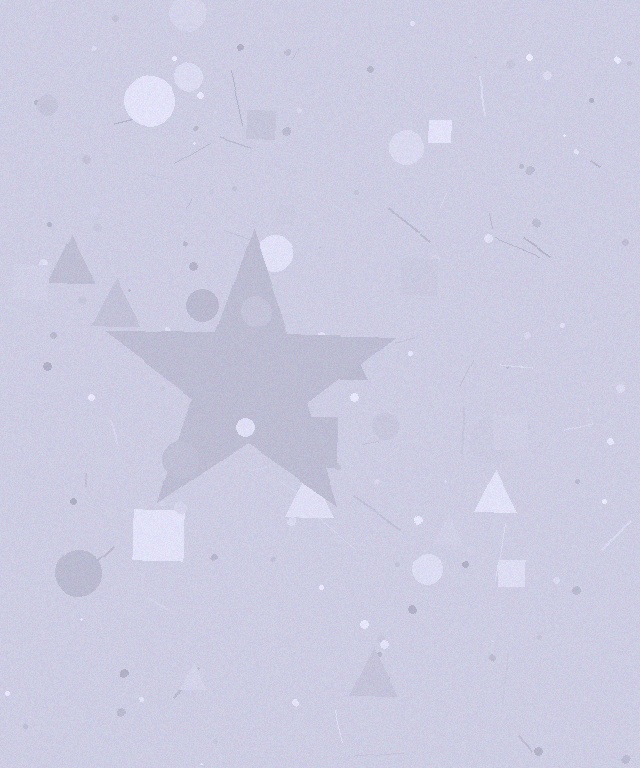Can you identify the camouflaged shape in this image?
The camouflaged shape is a star.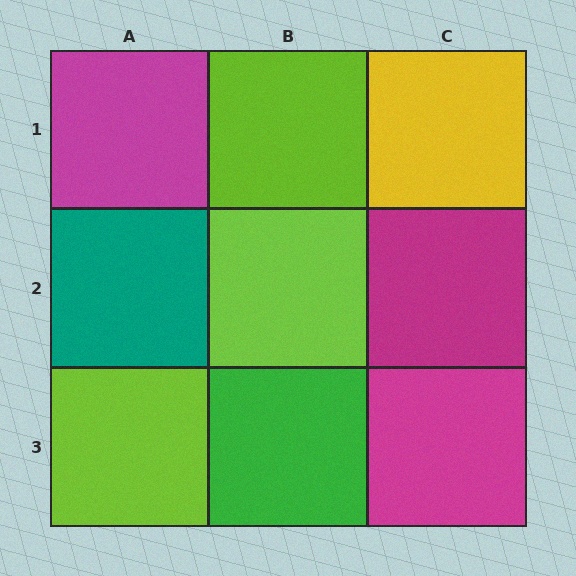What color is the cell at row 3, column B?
Green.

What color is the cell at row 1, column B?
Lime.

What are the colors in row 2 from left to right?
Teal, lime, magenta.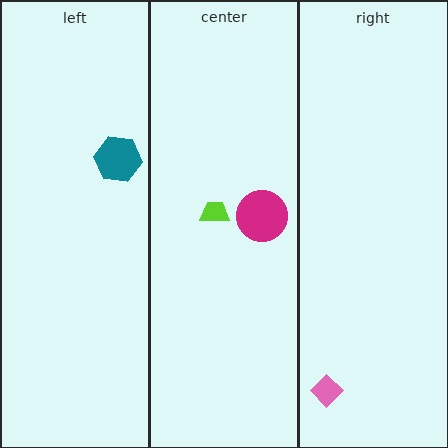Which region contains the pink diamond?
The right region.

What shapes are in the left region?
The teal hexagon.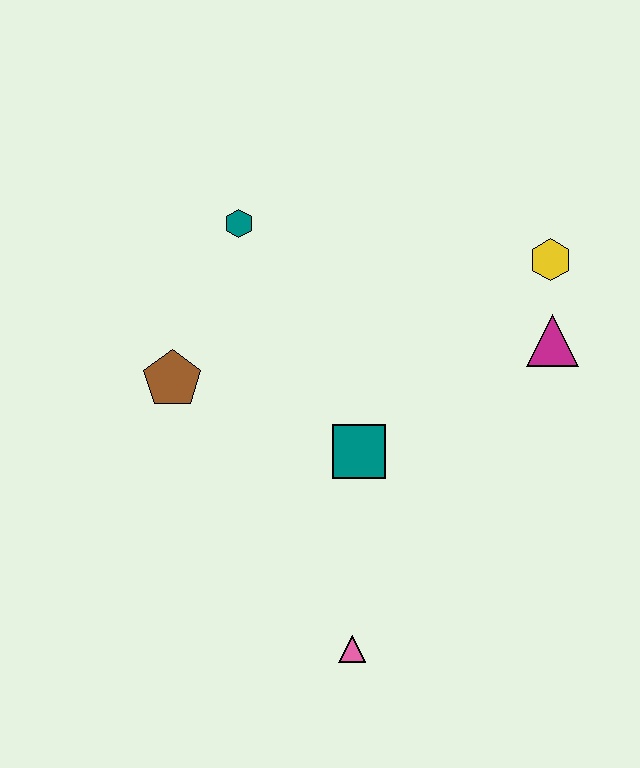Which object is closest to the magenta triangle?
The yellow hexagon is closest to the magenta triangle.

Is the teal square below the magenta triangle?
Yes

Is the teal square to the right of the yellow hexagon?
No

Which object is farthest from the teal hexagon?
The pink triangle is farthest from the teal hexagon.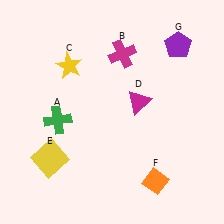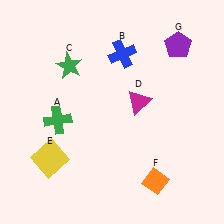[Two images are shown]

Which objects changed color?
B changed from magenta to blue. C changed from yellow to green.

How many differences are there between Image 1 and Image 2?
There are 2 differences between the two images.